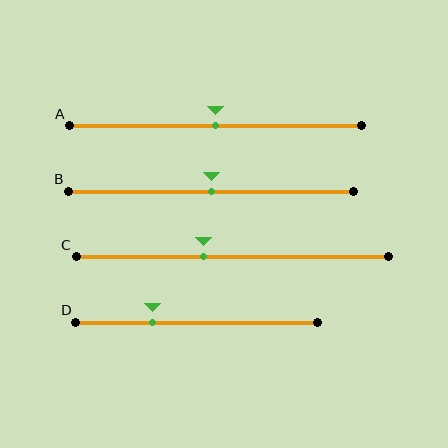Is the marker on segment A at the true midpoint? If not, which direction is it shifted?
Yes, the marker on segment A is at the true midpoint.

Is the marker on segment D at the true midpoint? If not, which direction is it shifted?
No, the marker on segment D is shifted to the left by about 18% of the segment length.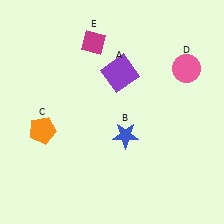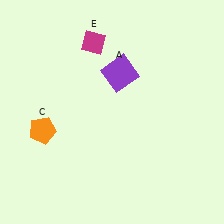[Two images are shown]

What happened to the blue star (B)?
The blue star (B) was removed in Image 2. It was in the bottom-right area of Image 1.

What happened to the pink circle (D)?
The pink circle (D) was removed in Image 2. It was in the top-right area of Image 1.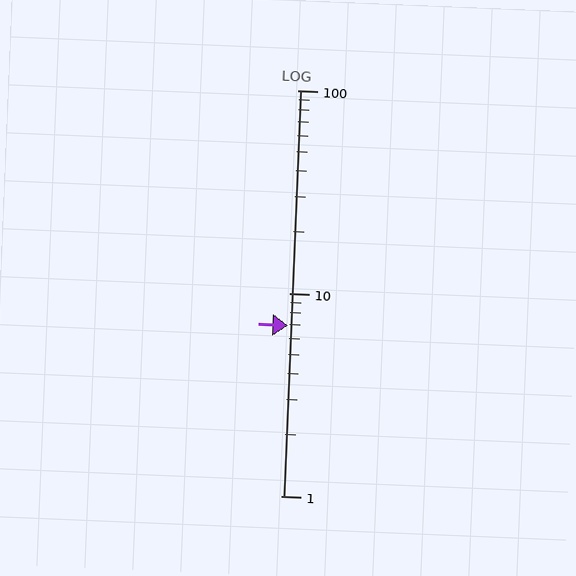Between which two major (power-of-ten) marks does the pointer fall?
The pointer is between 1 and 10.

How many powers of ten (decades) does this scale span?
The scale spans 2 decades, from 1 to 100.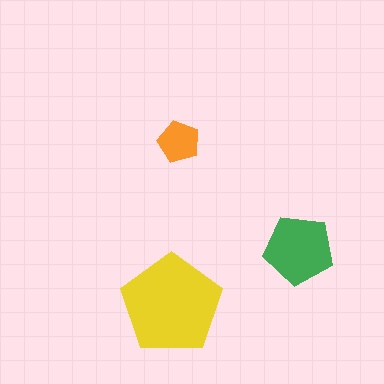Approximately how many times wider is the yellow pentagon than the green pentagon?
About 1.5 times wider.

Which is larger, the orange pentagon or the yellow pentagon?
The yellow one.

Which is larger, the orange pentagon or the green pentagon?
The green one.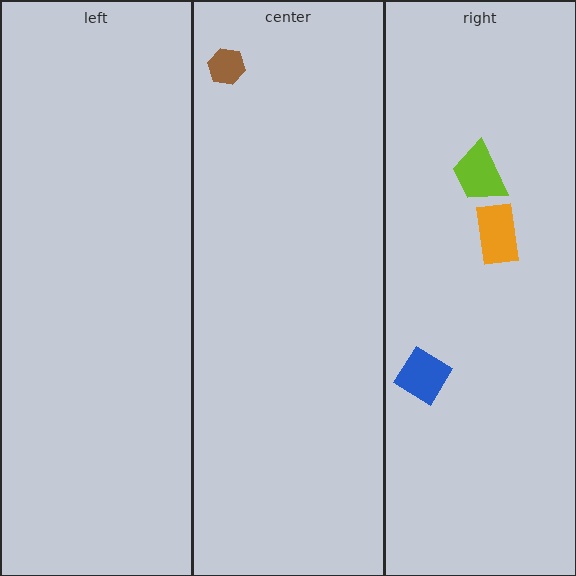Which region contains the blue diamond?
The right region.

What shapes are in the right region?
The orange rectangle, the lime trapezoid, the blue diamond.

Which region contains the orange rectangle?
The right region.